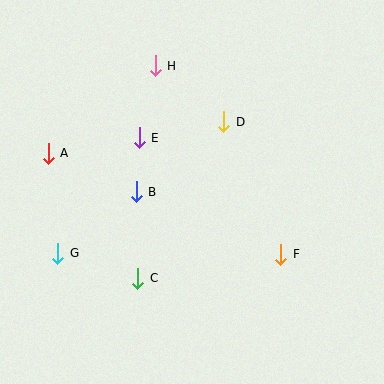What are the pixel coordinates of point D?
Point D is at (224, 122).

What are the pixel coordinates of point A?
Point A is at (48, 153).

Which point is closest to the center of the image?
Point B at (136, 192) is closest to the center.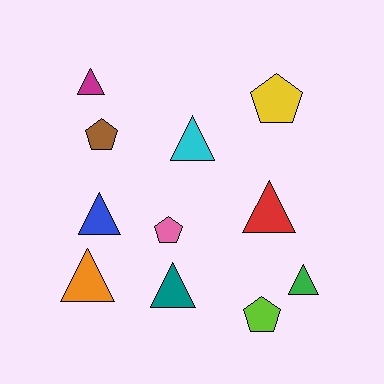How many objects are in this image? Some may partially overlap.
There are 11 objects.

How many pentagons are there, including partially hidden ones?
There are 4 pentagons.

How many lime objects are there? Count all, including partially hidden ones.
There is 1 lime object.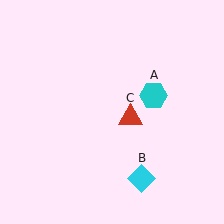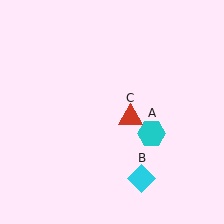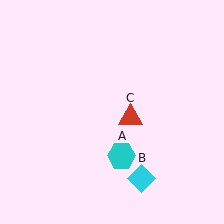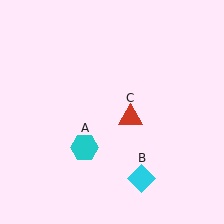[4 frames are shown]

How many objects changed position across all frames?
1 object changed position: cyan hexagon (object A).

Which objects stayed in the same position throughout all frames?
Cyan diamond (object B) and red triangle (object C) remained stationary.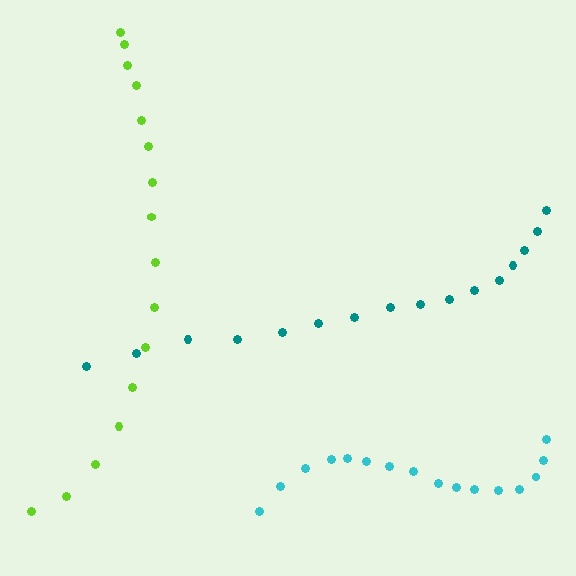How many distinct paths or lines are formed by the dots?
There are 3 distinct paths.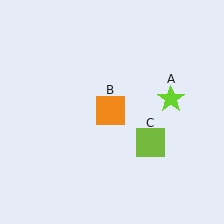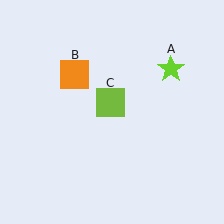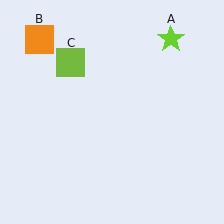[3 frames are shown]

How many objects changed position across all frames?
3 objects changed position: lime star (object A), orange square (object B), lime square (object C).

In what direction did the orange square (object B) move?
The orange square (object B) moved up and to the left.